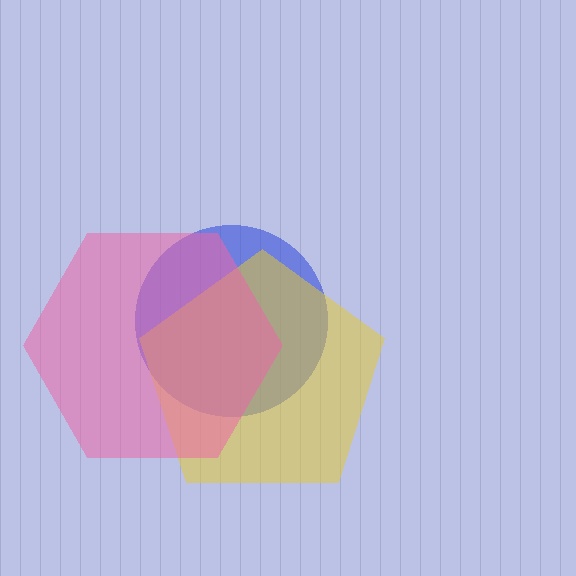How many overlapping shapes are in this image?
There are 3 overlapping shapes in the image.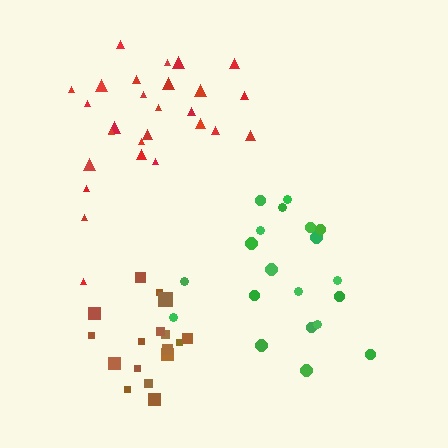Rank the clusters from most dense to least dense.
brown, red, green.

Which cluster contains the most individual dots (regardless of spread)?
Red (27).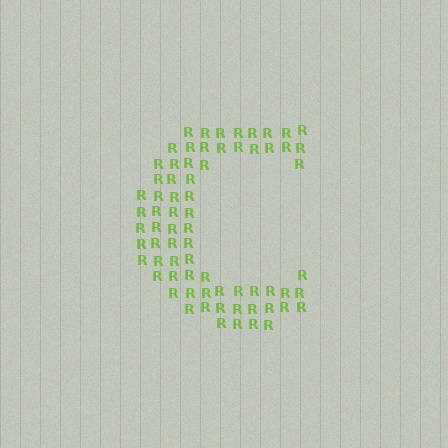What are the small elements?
The small elements are letter R's.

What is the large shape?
The large shape is the letter C.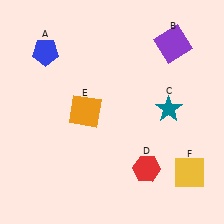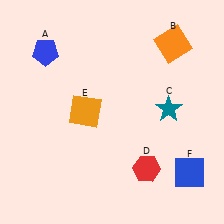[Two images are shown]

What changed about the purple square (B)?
In Image 1, B is purple. In Image 2, it changed to orange.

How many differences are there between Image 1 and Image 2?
There are 2 differences between the two images.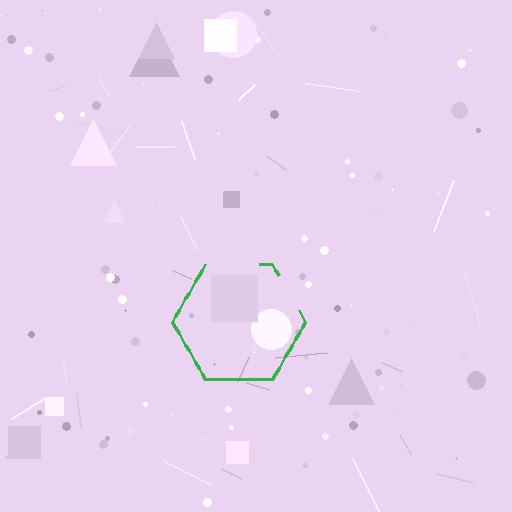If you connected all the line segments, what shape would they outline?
They would outline a hexagon.